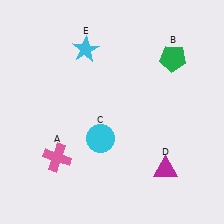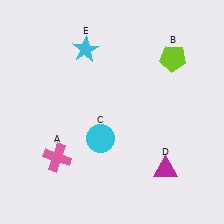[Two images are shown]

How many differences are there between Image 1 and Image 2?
There is 1 difference between the two images.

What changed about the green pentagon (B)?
In Image 1, B is green. In Image 2, it changed to lime.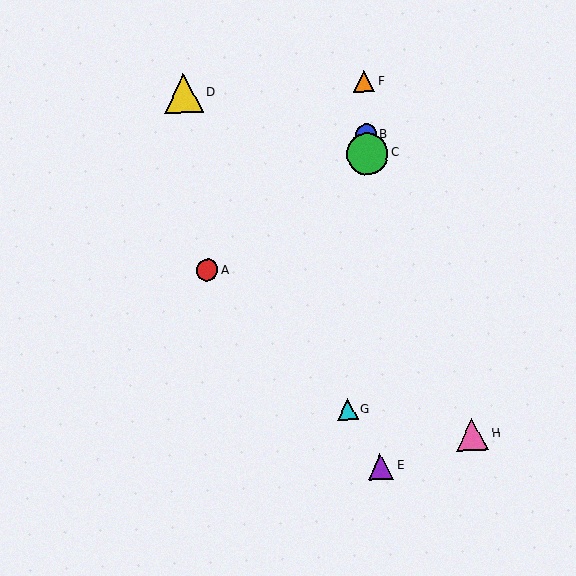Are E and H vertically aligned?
No, E is at x≈381 and H is at x≈472.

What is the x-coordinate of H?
Object H is at x≈472.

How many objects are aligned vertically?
4 objects (B, C, E, F) are aligned vertically.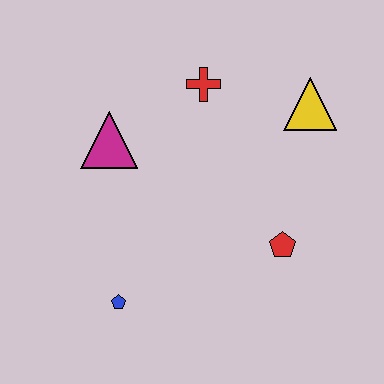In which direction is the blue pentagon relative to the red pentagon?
The blue pentagon is to the left of the red pentagon.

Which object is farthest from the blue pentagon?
The yellow triangle is farthest from the blue pentagon.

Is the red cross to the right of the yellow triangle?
No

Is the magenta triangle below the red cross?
Yes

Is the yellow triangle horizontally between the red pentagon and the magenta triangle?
No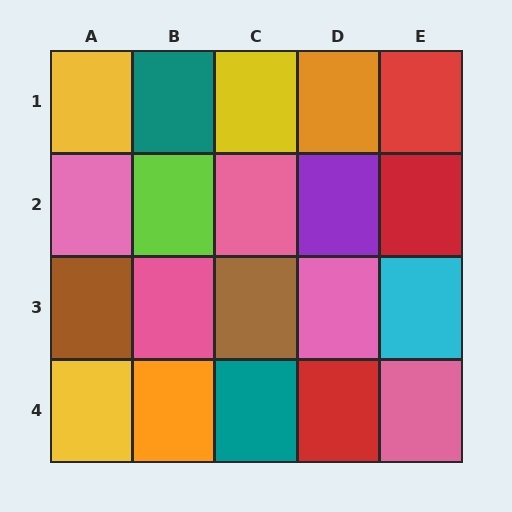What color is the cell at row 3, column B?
Pink.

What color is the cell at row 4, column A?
Yellow.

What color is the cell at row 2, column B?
Lime.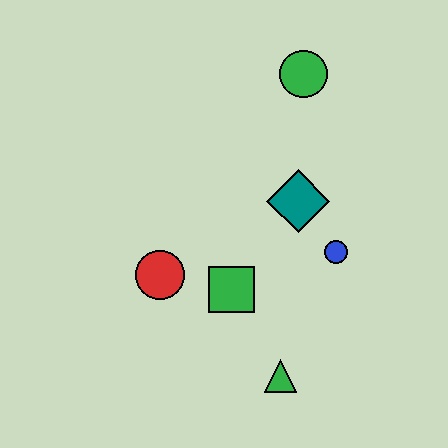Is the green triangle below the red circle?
Yes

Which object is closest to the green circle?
The teal diamond is closest to the green circle.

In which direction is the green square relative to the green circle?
The green square is below the green circle.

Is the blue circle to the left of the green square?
No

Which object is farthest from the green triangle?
The green circle is farthest from the green triangle.